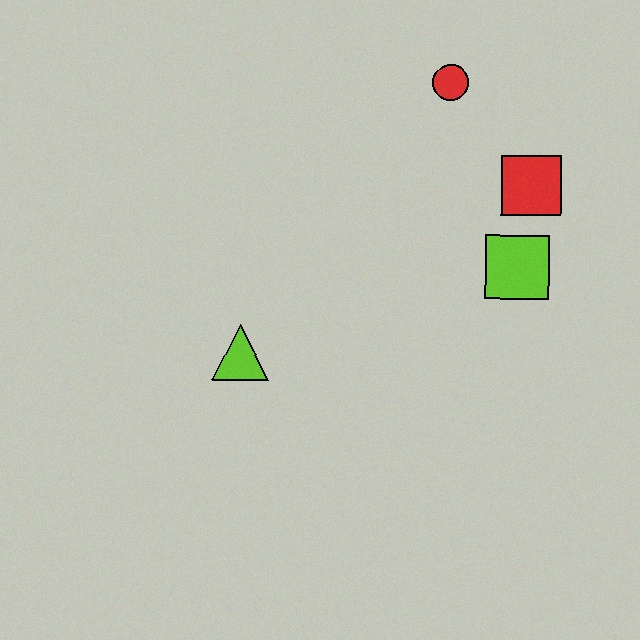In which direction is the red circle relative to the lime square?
The red circle is above the lime square.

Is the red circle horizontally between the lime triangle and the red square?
Yes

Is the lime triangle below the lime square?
Yes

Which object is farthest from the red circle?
The lime triangle is farthest from the red circle.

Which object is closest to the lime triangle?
The lime square is closest to the lime triangle.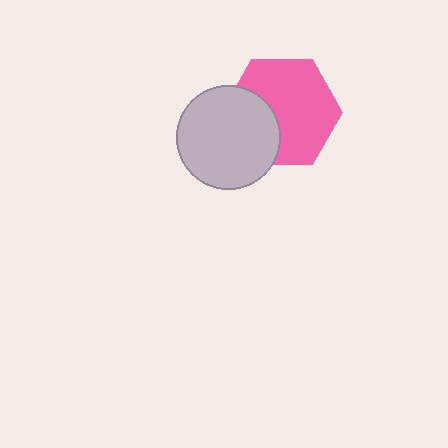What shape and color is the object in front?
The object in front is a light gray circle.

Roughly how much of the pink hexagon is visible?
Most of it is visible (roughly 68%).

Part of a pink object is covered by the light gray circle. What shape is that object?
It is a hexagon.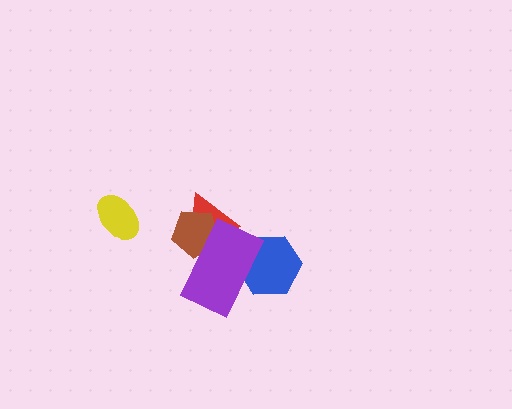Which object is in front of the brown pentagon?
The purple rectangle is in front of the brown pentagon.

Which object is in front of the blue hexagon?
The purple rectangle is in front of the blue hexagon.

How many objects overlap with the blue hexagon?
1 object overlaps with the blue hexagon.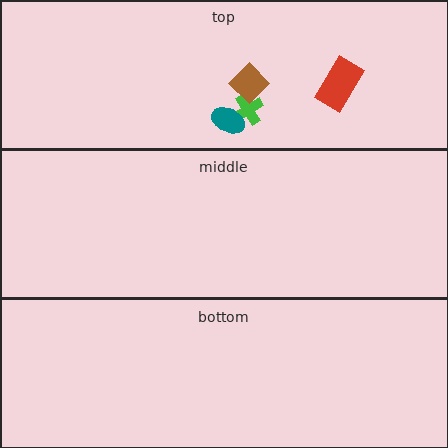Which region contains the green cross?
The top region.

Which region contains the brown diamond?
The top region.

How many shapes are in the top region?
4.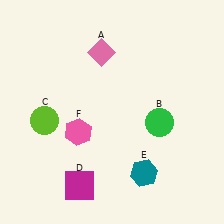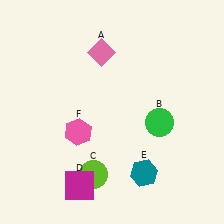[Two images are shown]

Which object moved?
The lime circle (C) moved down.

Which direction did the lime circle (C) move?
The lime circle (C) moved down.